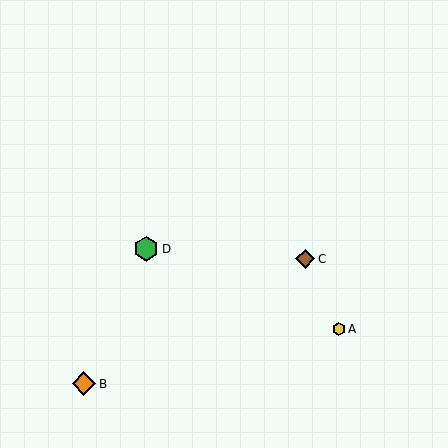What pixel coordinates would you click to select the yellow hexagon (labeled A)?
Click at (339, 329) to select the yellow hexagon A.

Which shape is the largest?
The green hexagon (labeled D) is the largest.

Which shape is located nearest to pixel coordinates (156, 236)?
The green hexagon (labeled D) at (146, 249) is nearest to that location.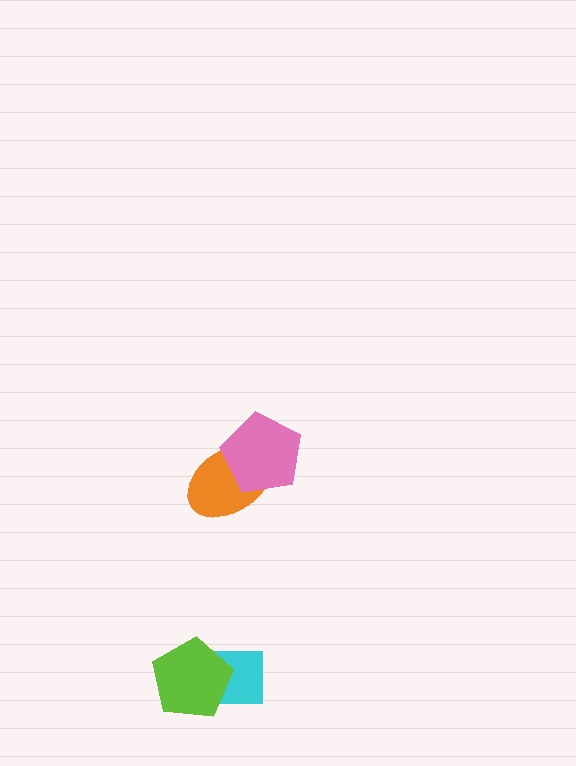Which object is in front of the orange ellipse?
The pink pentagon is in front of the orange ellipse.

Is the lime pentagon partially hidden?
No, no other shape covers it.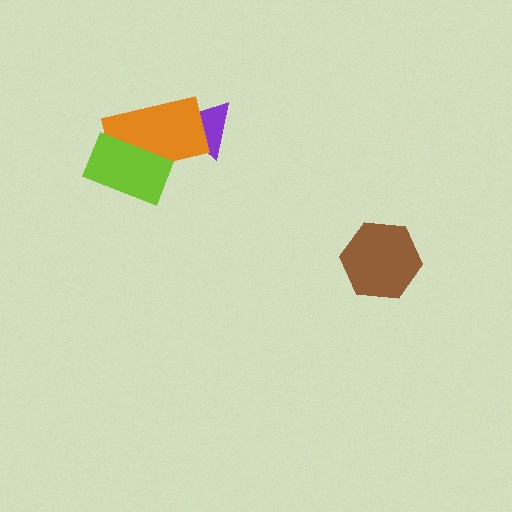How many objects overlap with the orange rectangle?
2 objects overlap with the orange rectangle.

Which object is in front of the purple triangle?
The orange rectangle is in front of the purple triangle.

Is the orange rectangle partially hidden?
Yes, it is partially covered by another shape.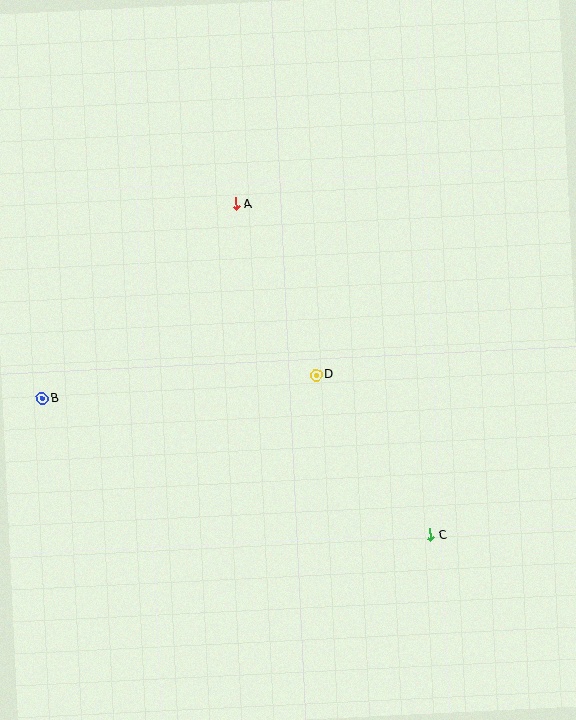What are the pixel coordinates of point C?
Point C is at (430, 535).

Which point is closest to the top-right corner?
Point A is closest to the top-right corner.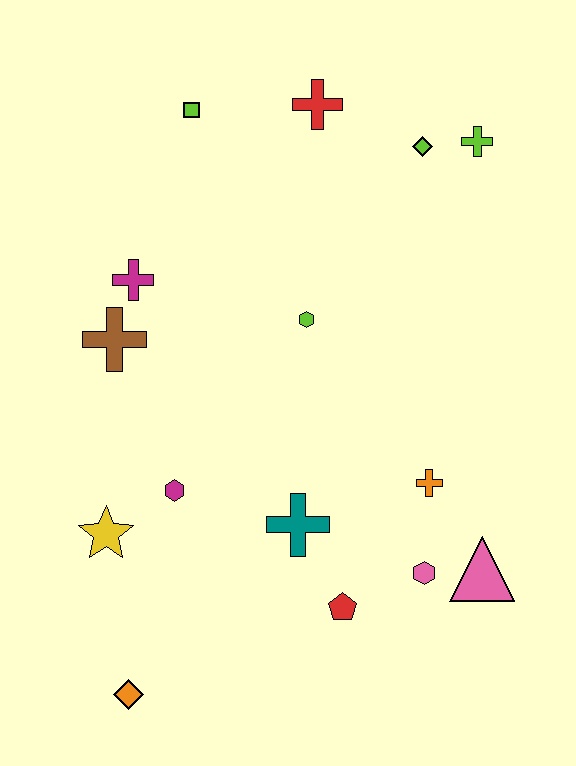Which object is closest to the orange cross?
The pink hexagon is closest to the orange cross.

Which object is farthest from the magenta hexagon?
The lime cross is farthest from the magenta hexagon.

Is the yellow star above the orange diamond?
Yes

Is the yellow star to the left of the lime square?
Yes